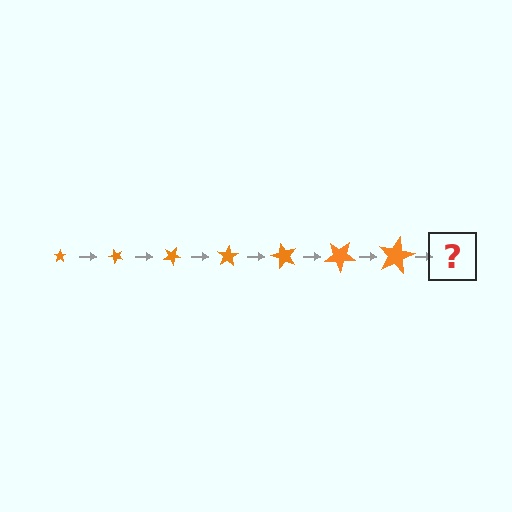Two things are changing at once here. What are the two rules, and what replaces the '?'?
The two rules are that the star grows larger each step and it rotates 50 degrees each step. The '?' should be a star, larger than the previous one and rotated 350 degrees from the start.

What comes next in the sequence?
The next element should be a star, larger than the previous one and rotated 350 degrees from the start.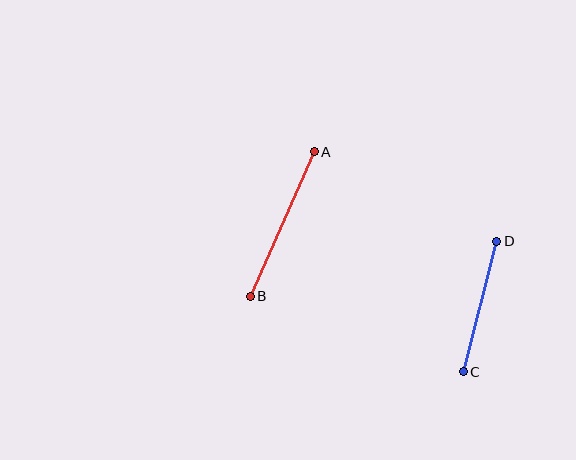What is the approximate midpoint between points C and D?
The midpoint is at approximately (480, 306) pixels.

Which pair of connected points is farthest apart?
Points A and B are farthest apart.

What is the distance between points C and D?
The distance is approximately 135 pixels.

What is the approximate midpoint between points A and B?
The midpoint is at approximately (282, 224) pixels.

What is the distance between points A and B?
The distance is approximately 158 pixels.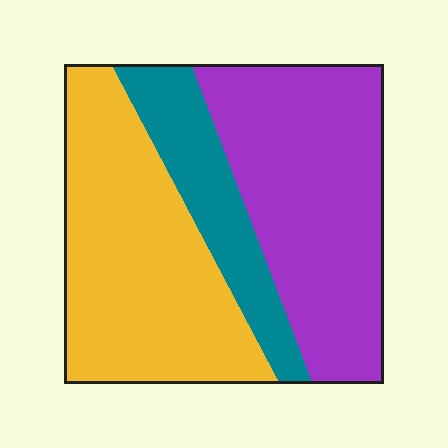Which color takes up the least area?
Teal, at roughly 20%.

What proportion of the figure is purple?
Purple takes up about two fifths (2/5) of the figure.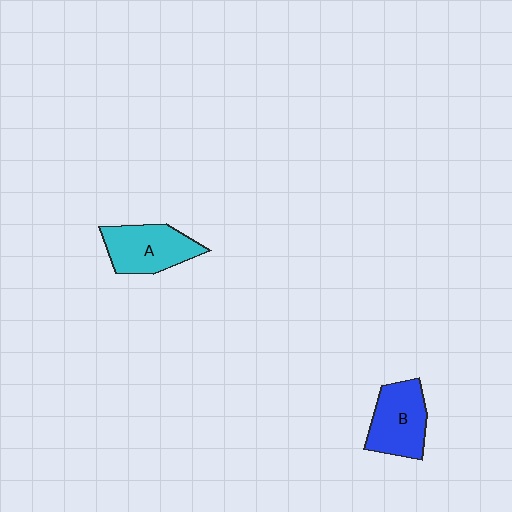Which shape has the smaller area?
Shape B (blue).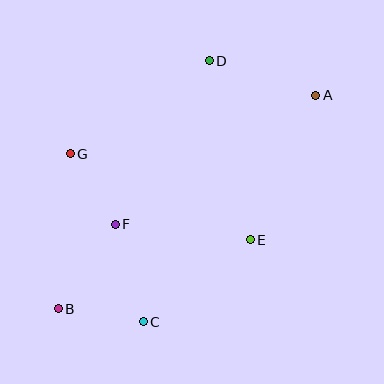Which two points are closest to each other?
Points F and G are closest to each other.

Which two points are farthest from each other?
Points A and B are farthest from each other.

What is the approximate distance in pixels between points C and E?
The distance between C and E is approximately 135 pixels.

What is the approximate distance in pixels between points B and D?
The distance between B and D is approximately 290 pixels.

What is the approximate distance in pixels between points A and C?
The distance between A and C is approximately 285 pixels.